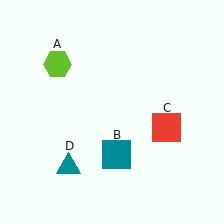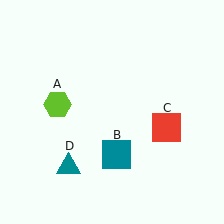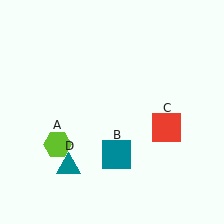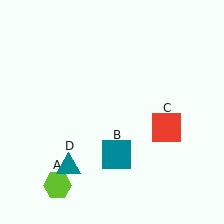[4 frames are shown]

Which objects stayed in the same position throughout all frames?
Teal square (object B) and red square (object C) and teal triangle (object D) remained stationary.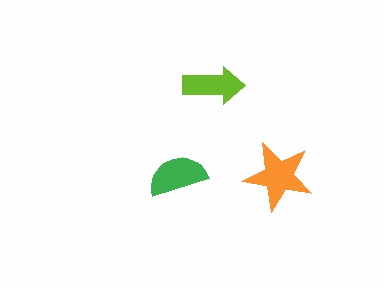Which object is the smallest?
The lime arrow.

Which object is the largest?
The orange star.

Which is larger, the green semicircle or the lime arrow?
The green semicircle.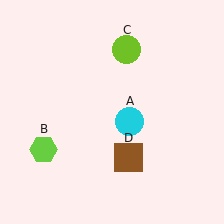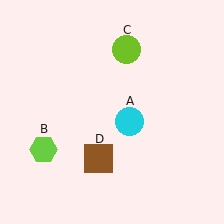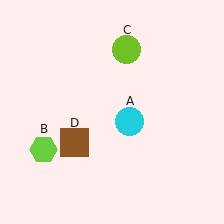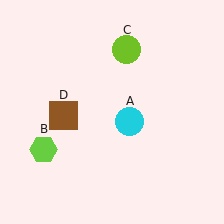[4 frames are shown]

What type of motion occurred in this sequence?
The brown square (object D) rotated clockwise around the center of the scene.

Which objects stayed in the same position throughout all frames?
Cyan circle (object A) and lime hexagon (object B) and lime circle (object C) remained stationary.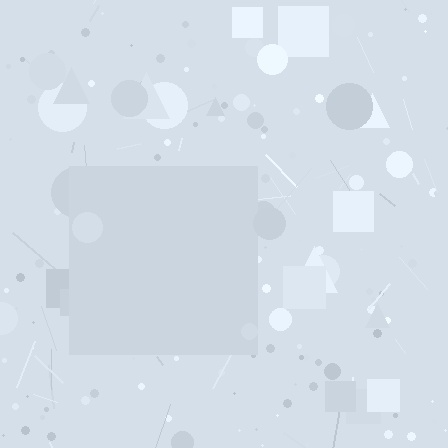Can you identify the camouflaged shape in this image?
The camouflaged shape is a square.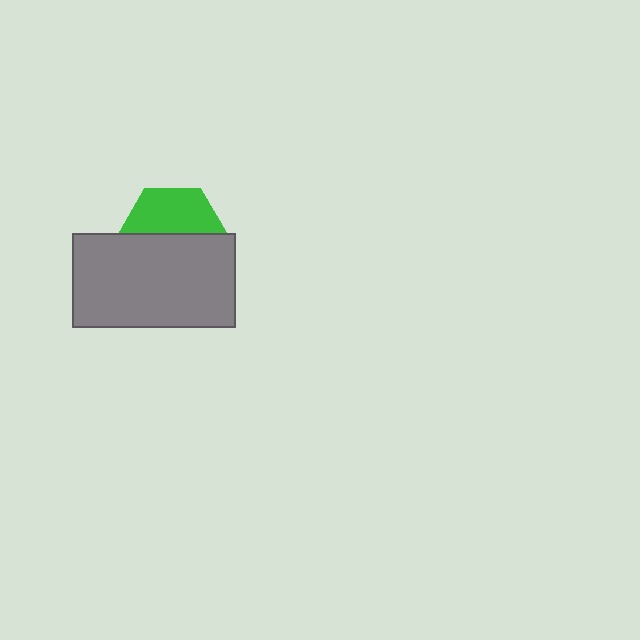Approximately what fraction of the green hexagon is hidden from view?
Roughly 55% of the green hexagon is hidden behind the gray rectangle.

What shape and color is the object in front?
The object in front is a gray rectangle.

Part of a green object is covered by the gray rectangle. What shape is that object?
It is a hexagon.